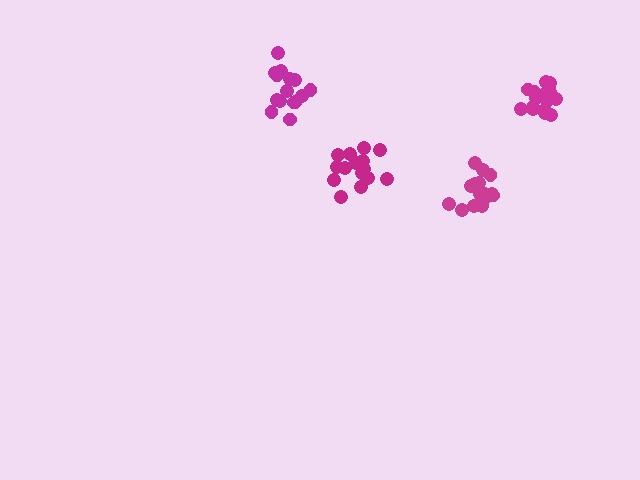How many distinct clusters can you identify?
There are 4 distinct clusters.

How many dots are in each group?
Group 1: 19 dots, Group 2: 15 dots, Group 3: 15 dots, Group 4: 15 dots (64 total).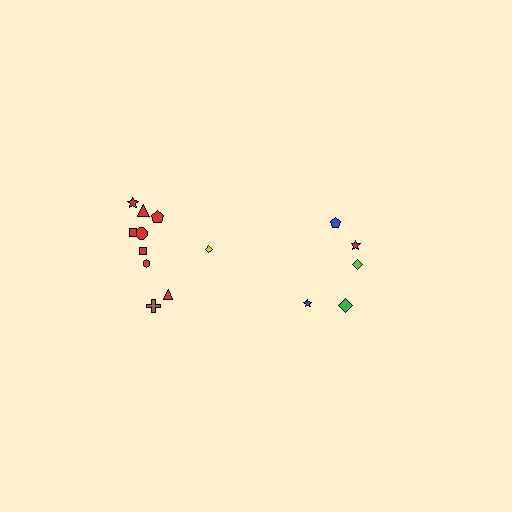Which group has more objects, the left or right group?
The left group.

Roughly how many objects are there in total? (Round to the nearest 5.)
Roughly 15 objects in total.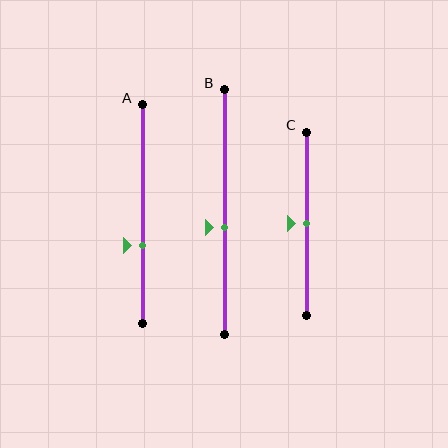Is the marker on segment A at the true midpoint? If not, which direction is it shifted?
No, the marker on segment A is shifted downward by about 14% of the segment length.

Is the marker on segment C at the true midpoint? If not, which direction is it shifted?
Yes, the marker on segment C is at the true midpoint.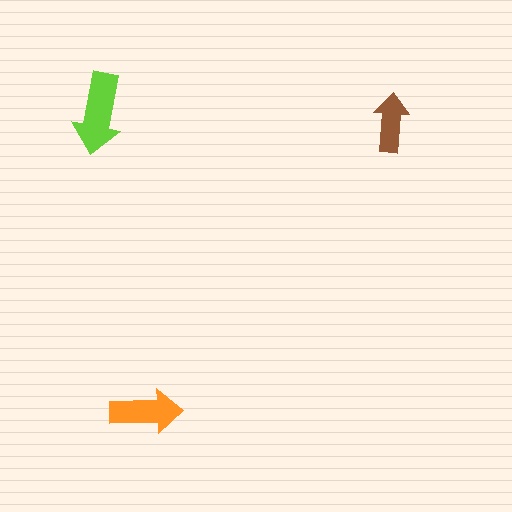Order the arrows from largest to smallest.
the lime one, the orange one, the brown one.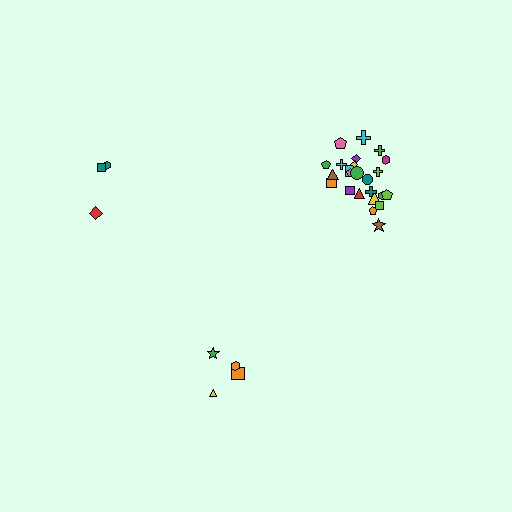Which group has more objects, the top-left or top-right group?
The top-right group.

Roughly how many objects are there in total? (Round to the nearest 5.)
Roughly 30 objects in total.